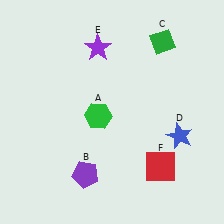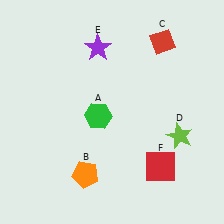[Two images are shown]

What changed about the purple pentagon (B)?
In Image 1, B is purple. In Image 2, it changed to orange.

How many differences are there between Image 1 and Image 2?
There are 3 differences between the two images.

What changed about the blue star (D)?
In Image 1, D is blue. In Image 2, it changed to lime.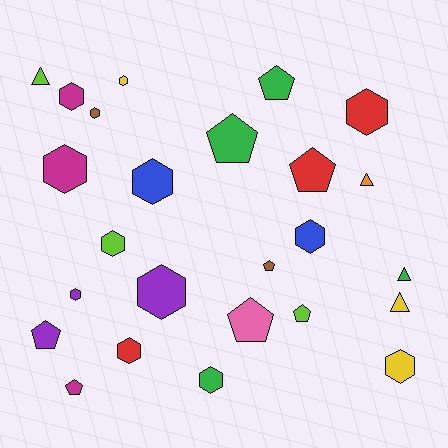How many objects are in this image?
There are 25 objects.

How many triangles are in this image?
There are 4 triangles.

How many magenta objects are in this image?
There are 3 magenta objects.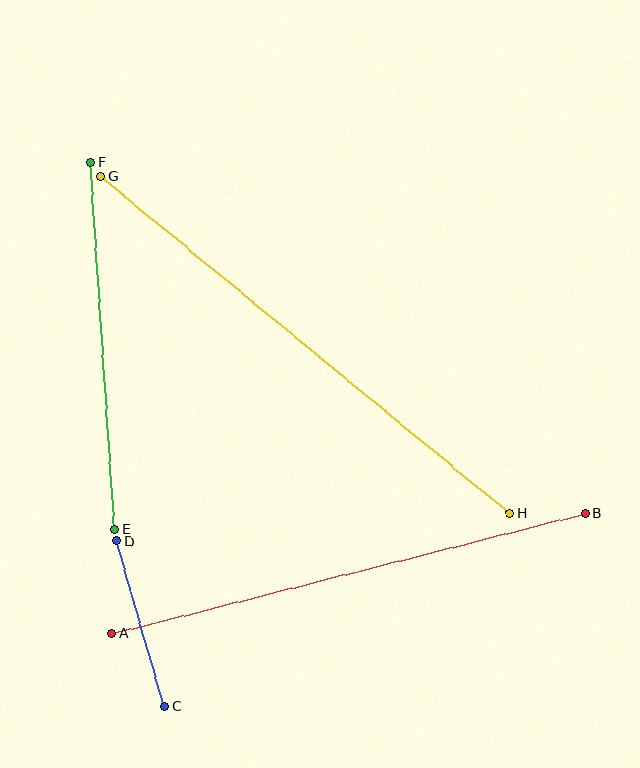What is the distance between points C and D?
The distance is approximately 172 pixels.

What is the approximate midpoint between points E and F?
The midpoint is at approximately (103, 346) pixels.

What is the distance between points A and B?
The distance is approximately 488 pixels.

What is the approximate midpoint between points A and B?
The midpoint is at approximately (348, 573) pixels.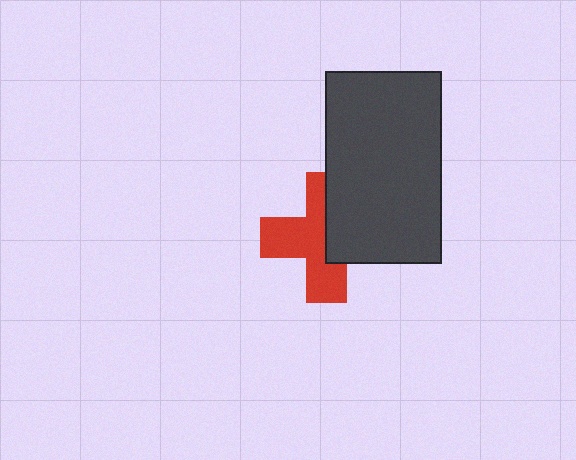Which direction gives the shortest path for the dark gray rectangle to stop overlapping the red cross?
Moving right gives the shortest separation.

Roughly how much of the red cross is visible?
About half of it is visible (roughly 59%).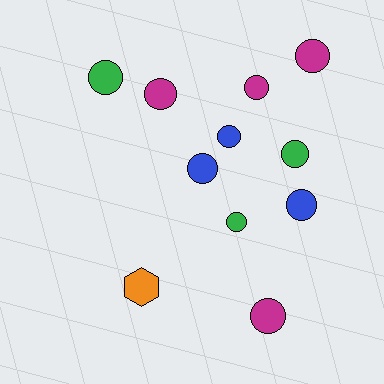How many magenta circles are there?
There are 4 magenta circles.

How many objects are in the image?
There are 11 objects.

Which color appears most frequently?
Magenta, with 4 objects.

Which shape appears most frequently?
Circle, with 10 objects.